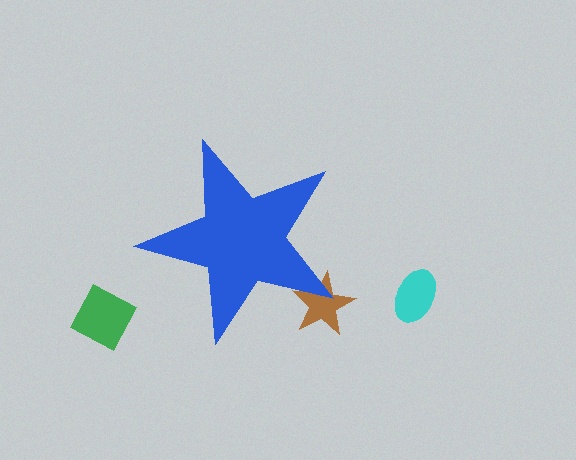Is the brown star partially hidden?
Yes, the brown star is partially hidden behind the blue star.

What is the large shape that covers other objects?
A blue star.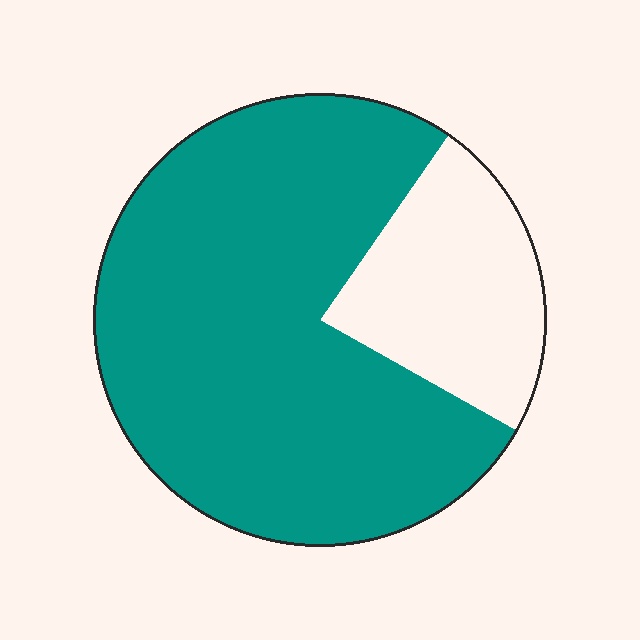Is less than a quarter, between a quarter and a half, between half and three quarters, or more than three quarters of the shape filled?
More than three quarters.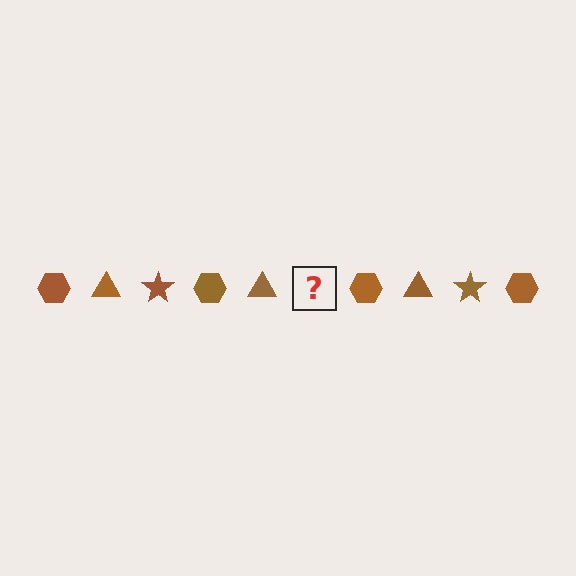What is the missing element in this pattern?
The missing element is a brown star.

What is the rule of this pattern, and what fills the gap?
The rule is that the pattern cycles through hexagon, triangle, star shapes in brown. The gap should be filled with a brown star.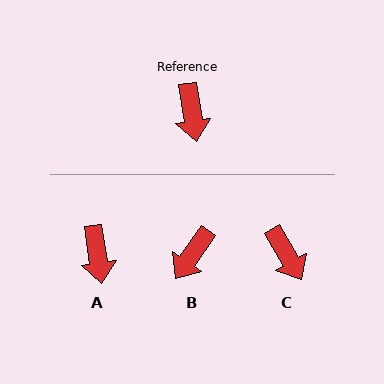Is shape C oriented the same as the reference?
No, it is off by about 22 degrees.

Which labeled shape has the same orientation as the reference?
A.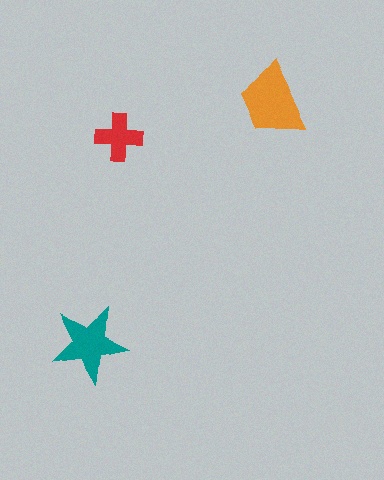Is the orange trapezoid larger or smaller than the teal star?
Larger.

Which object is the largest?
The orange trapezoid.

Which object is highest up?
The orange trapezoid is topmost.